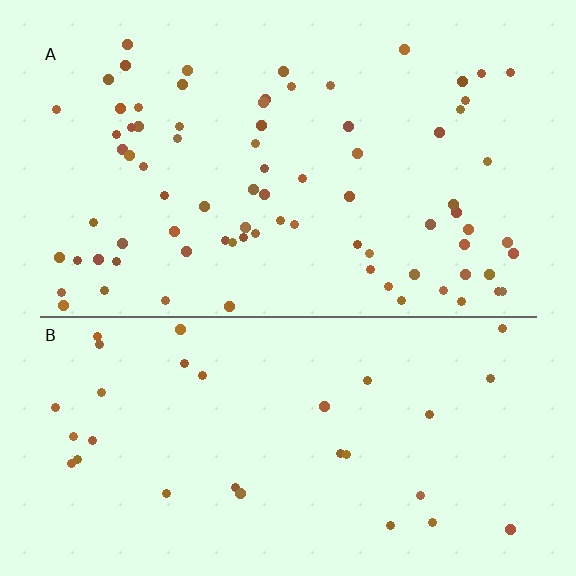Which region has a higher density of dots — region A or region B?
A (the top).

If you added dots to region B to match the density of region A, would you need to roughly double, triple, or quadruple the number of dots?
Approximately double.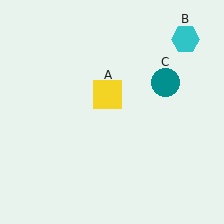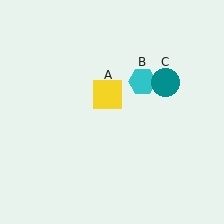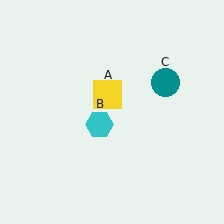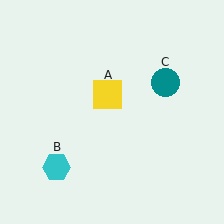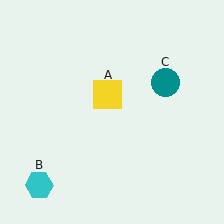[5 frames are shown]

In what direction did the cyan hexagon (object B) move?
The cyan hexagon (object B) moved down and to the left.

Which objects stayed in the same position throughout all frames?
Yellow square (object A) and teal circle (object C) remained stationary.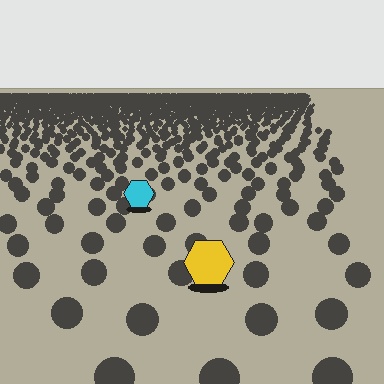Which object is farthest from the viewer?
The cyan hexagon is farthest from the viewer. It appears smaller and the ground texture around it is denser.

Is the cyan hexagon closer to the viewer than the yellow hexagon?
No. The yellow hexagon is closer — you can tell from the texture gradient: the ground texture is coarser near it.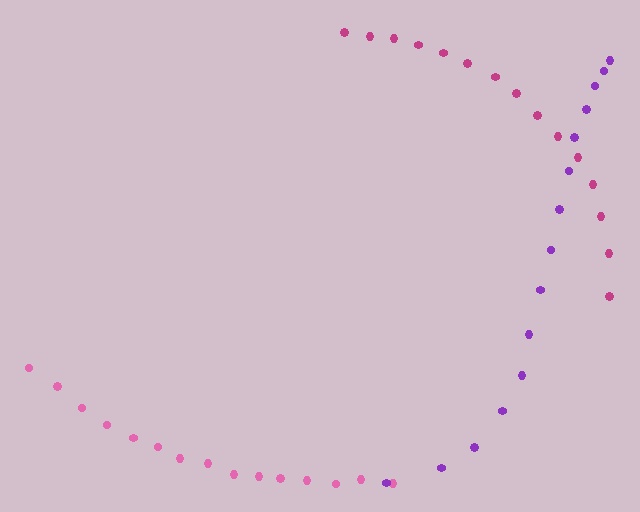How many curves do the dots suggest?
There are 3 distinct paths.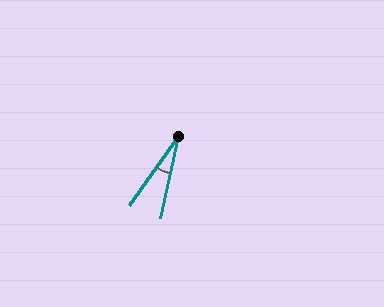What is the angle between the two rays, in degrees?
Approximately 23 degrees.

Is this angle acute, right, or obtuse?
It is acute.